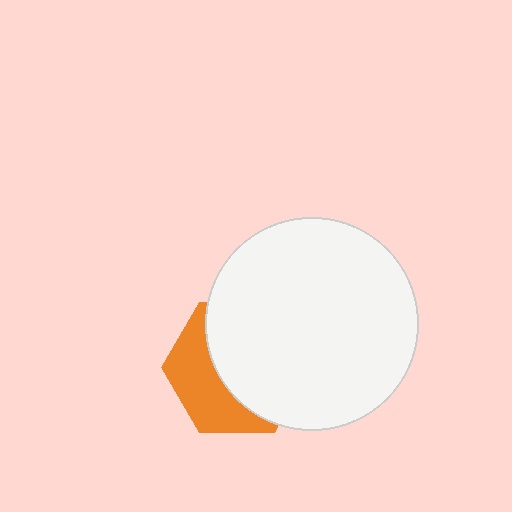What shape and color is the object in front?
The object in front is a white circle.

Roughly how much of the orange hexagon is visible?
A small part of it is visible (roughly 39%).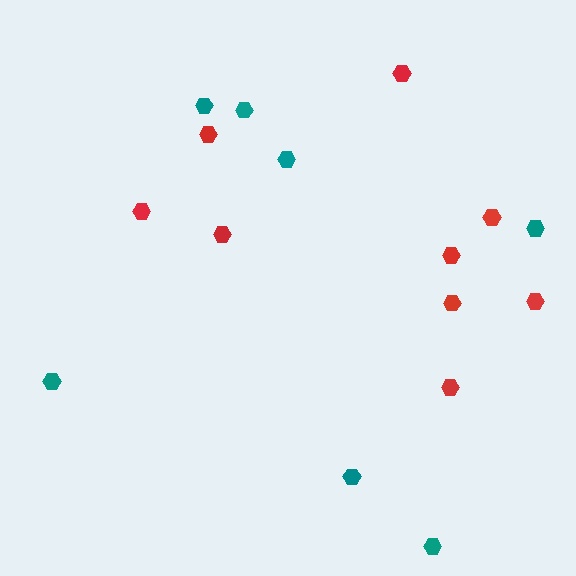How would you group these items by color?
There are 2 groups: one group of red hexagons (9) and one group of teal hexagons (7).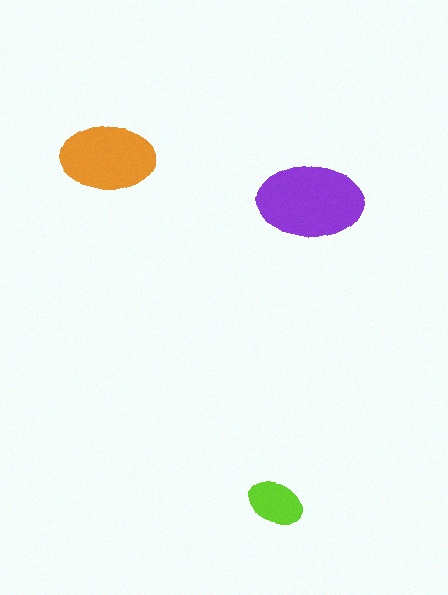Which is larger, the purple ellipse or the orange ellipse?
The purple one.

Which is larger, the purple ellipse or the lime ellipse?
The purple one.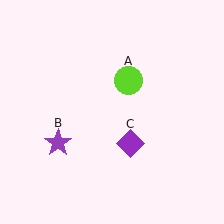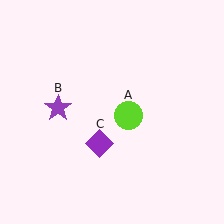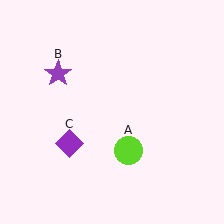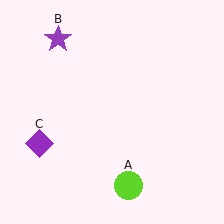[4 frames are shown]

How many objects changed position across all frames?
3 objects changed position: lime circle (object A), purple star (object B), purple diamond (object C).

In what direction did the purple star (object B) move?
The purple star (object B) moved up.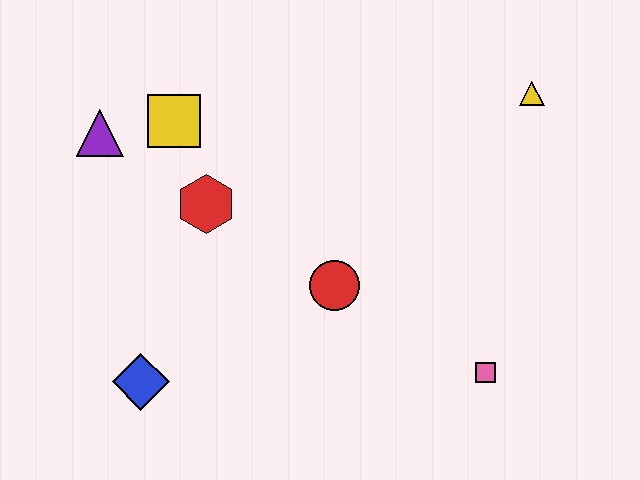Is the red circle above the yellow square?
No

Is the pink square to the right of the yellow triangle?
No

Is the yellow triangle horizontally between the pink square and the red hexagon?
No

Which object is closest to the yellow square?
The purple triangle is closest to the yellow square.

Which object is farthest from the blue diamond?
The yellow triangle is farthest from the blue diamond.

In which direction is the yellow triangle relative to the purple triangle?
The yellow triangle is to the right of the purple triangle.